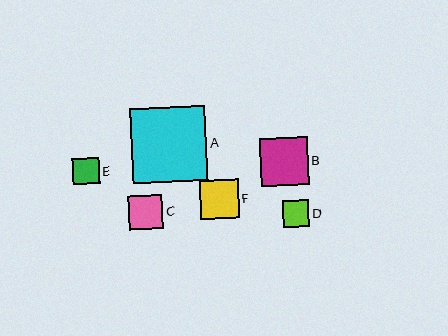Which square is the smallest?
Square D is the smallest with a size of approximately 26 pixels.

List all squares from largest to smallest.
From largest to smallest: A, B, F, C, E, D.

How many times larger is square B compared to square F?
Square B is approximately 1.2 times the size of square F.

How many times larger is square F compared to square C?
Square F is approximately 1.1 times the size of square C.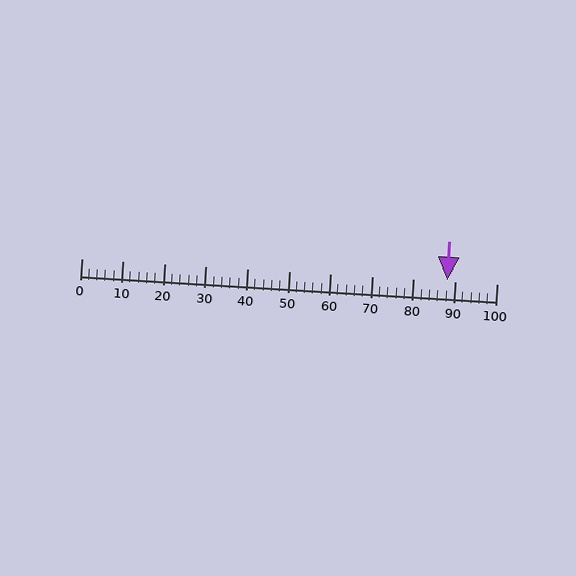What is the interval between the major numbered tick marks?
The major tick marks are spaced 10 units apart.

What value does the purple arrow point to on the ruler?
The purple arrow points to approximately 88.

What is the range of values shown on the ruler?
The ruler shows values from 0 to 100.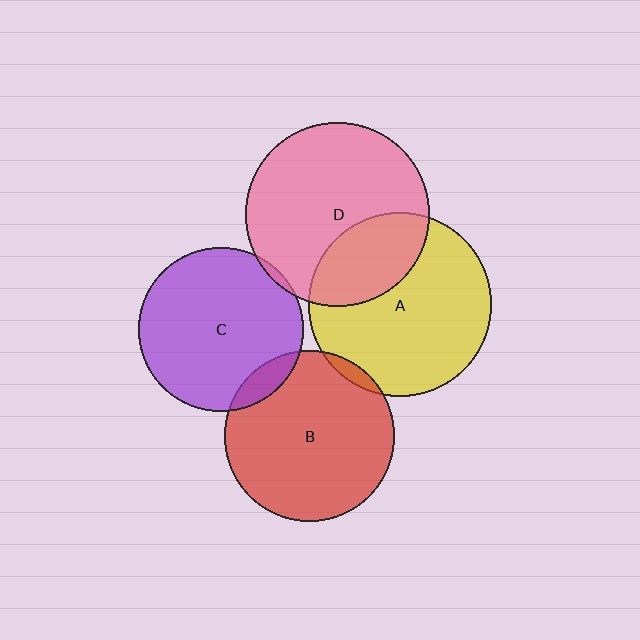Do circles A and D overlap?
Yes.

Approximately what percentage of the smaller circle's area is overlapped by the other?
Approximately 30%.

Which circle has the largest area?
Circle D (pink).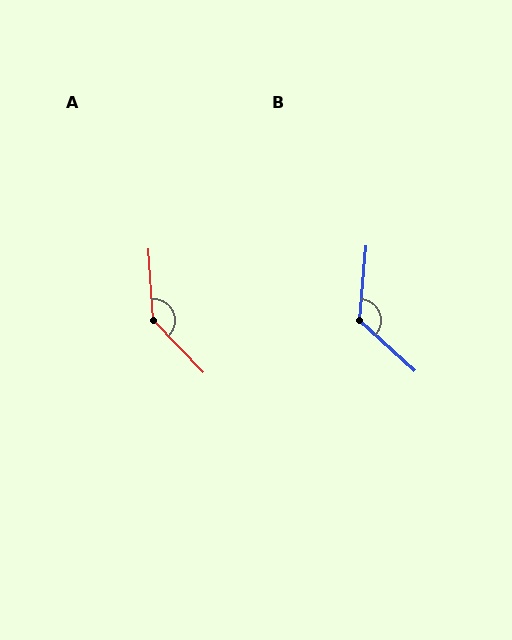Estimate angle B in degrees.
Approximately 127 degrees.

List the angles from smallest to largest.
B (127°), A (140°).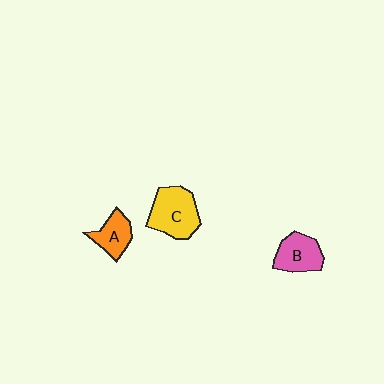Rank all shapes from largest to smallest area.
From largest to smallest: C (yellow), B (pink), A (orange).